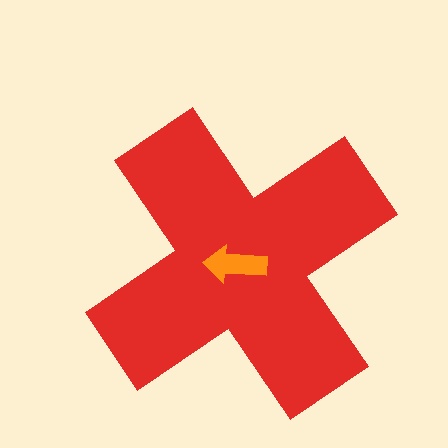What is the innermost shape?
The orange arrow.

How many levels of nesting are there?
2.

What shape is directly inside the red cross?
The orange arrow.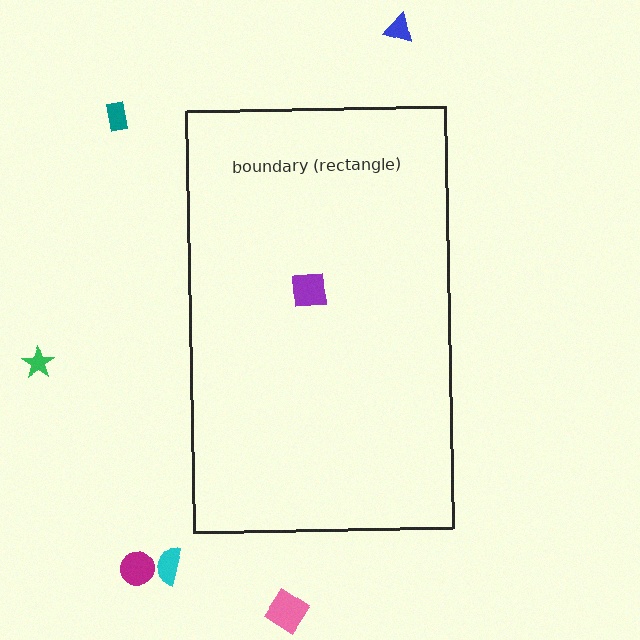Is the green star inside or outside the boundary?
Outside.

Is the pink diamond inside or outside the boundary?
Outside.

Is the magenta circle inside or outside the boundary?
Outside.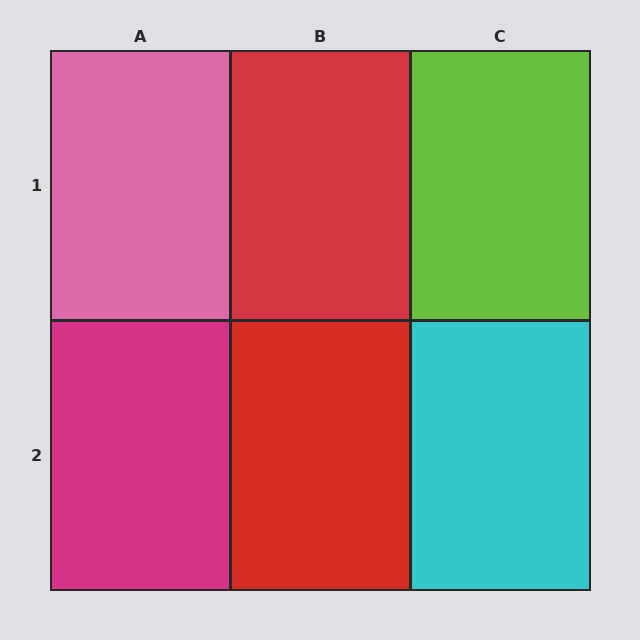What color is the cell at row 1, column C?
Lime.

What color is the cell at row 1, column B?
Red.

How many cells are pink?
1 cell is pink.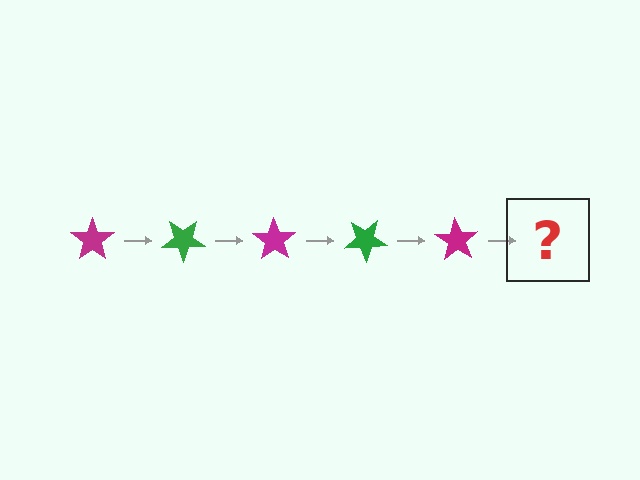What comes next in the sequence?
The next element should be a green star, rotated 175 degrees from the start.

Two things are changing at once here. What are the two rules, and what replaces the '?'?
The two rules are that it rotates 35 degrees each step and the color cycles through magenta and green. The '?' should be a green star, rotated 175 degrees from the start.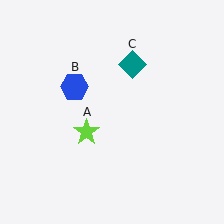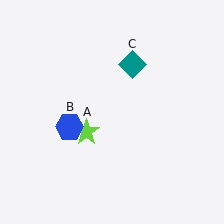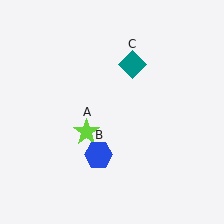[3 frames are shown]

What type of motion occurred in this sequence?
The blue hexagon (object B) rotated counterclockwise around the center of the scene.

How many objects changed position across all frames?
1 object changed position: blue hexagon (object B).